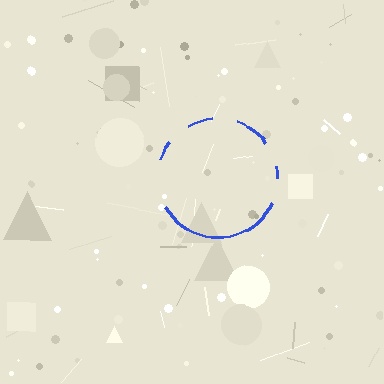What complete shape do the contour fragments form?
The contour fragments form a circle.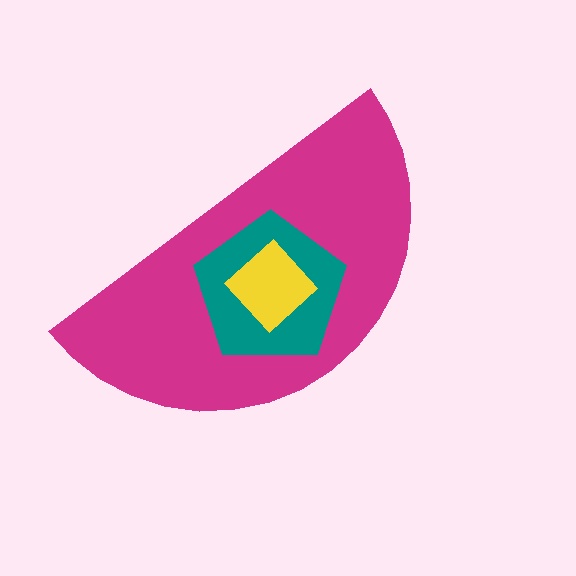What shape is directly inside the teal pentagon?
The yellow diamond.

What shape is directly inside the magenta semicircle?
The teal pentagon.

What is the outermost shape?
The magenta semicircle.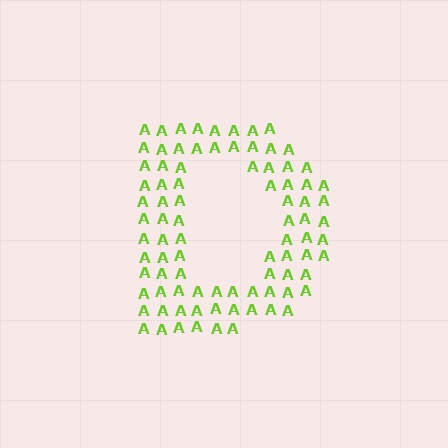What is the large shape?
The large shape is the letter D.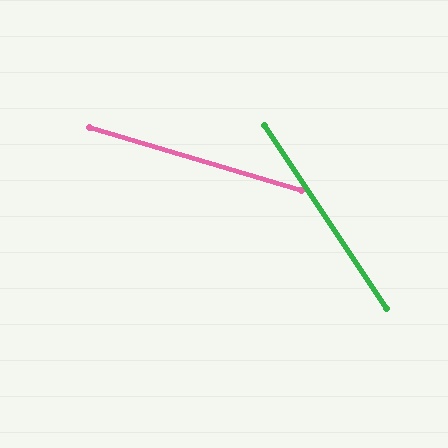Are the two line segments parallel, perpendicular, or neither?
Neither parallel nor perpendicular — they differ by about 40°.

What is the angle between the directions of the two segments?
Approximately 40 degrees.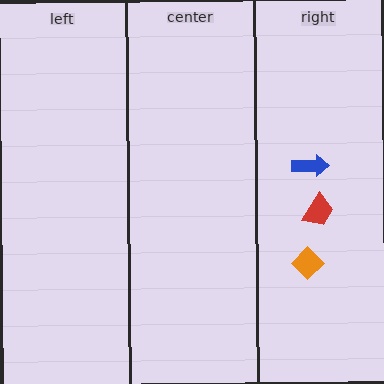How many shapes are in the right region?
3.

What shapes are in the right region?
The blue arrow, the orange diamond, the red trapezoid.